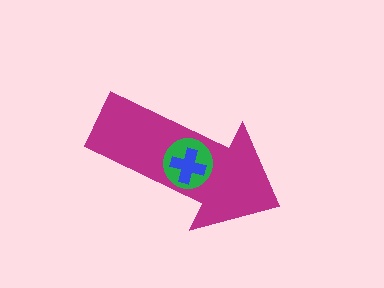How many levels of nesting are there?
3.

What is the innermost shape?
The blue cross.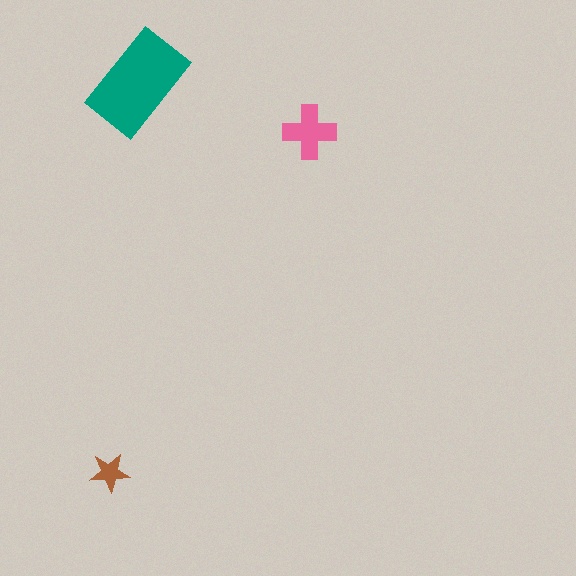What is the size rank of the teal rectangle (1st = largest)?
1st.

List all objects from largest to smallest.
The teal rectangle, the pink cross, the brown star.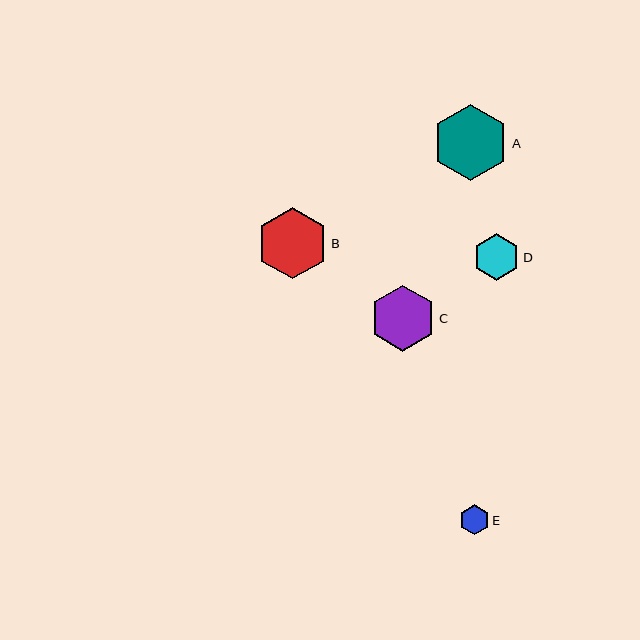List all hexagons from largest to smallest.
From largest to smallest: A, B, C, D, E.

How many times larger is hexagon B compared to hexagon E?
Hexagon B is approximately 2.4 times the size of hexagon E.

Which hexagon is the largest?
Hexagon A is the largest with a size of approximately 77 pixels.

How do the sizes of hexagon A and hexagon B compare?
Hexagon A and hexagon B are approximately the same size.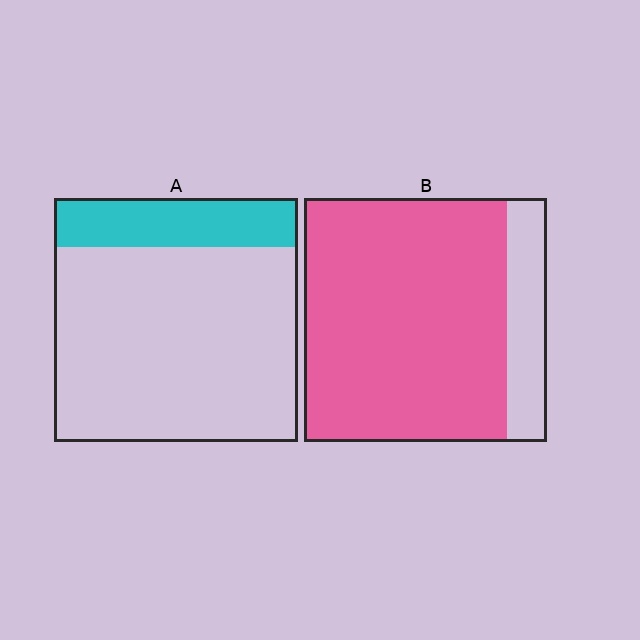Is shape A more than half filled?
No.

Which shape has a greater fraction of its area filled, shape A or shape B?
Shape B.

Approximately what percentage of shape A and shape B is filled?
A is approximately 20% and B is approximately 85%.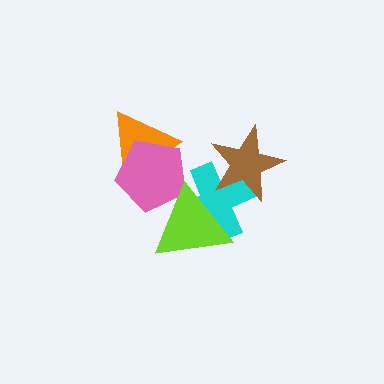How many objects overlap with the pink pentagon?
3 objects overlap with the pink pentagon.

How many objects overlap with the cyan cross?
3 objects overlap with the cyan cross.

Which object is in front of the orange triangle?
The pink pentagon is in front of the orange triangle.